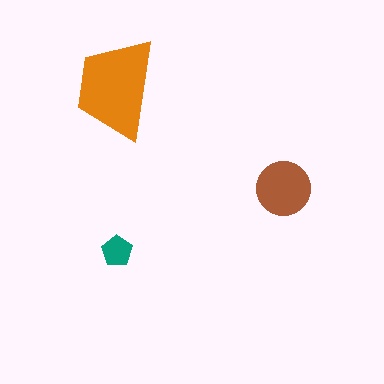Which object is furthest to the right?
The brown circle is rightmost.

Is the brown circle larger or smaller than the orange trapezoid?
Smaller.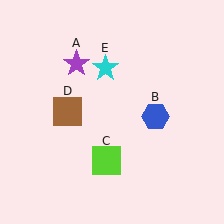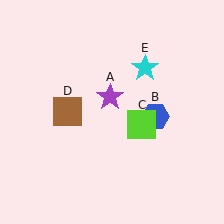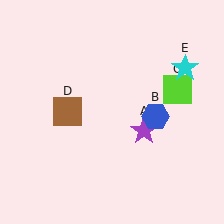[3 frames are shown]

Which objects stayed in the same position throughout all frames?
Blue hexagon (object B) and brown square (object D) remained stationary.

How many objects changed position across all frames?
3 objects changed position: purple star (object A), lime square (object C), cyan star (object E).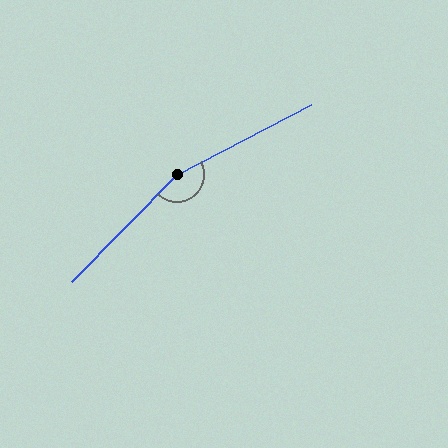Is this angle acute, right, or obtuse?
It is obtuse.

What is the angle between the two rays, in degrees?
Approximately 162 degrees.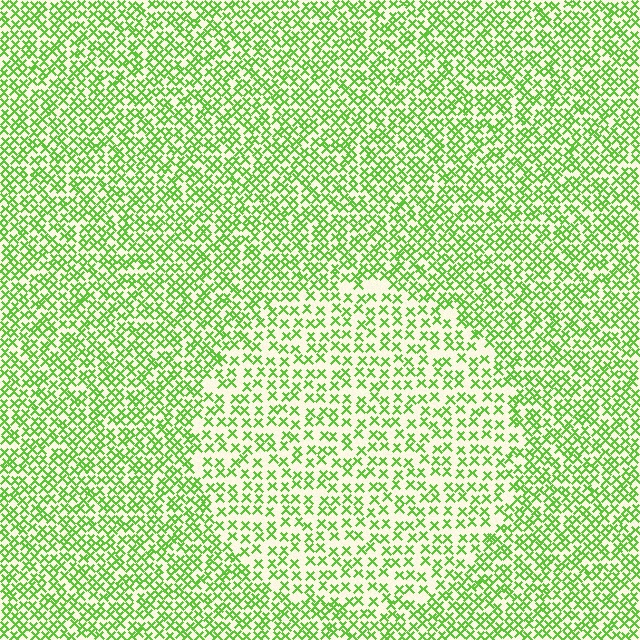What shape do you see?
I see a circle.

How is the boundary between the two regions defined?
The boundary is defined by a change in element density (approximately 1.7x ratio). All elements are the same color, size, and shape.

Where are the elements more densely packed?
The elements are more densely packed outside the circle boundary.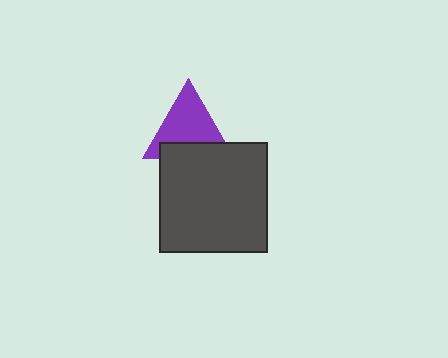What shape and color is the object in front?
The object in front is a dark gray rectangle.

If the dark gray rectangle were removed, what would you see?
You would see the complete purple triangle.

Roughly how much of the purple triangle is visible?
Most of it is visible (roughly 67%).